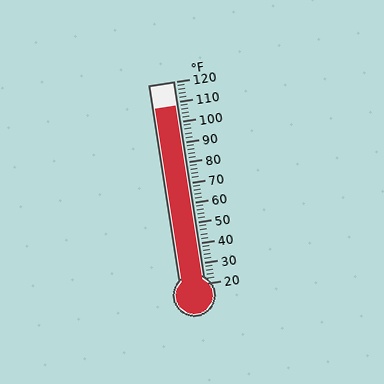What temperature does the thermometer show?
The thermometer shows approximately 108°F.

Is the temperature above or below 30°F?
The temperature is above 30°F.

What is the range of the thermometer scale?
The thermometer scale ranges from 20°F to 120°F.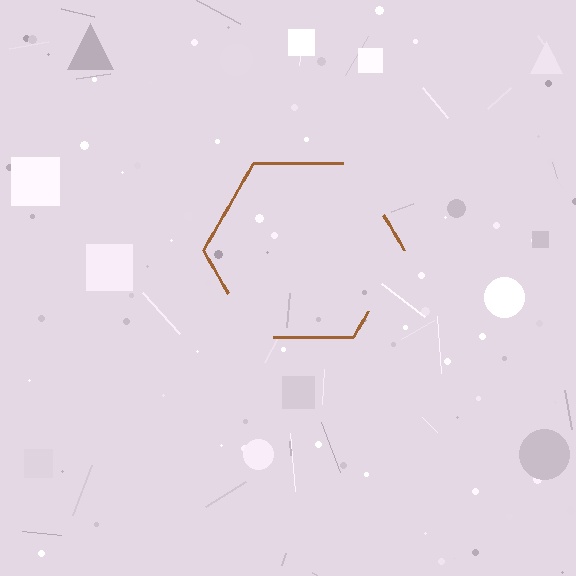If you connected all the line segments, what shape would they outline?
They would outline a hexagon.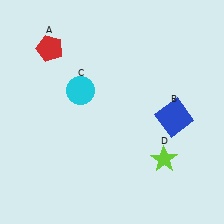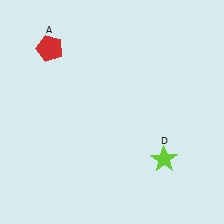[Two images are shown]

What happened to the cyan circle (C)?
The cyan circle (C) was removed in Image 2. It was in the top-left area of Image 1.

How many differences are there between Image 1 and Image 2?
There are 2 differences between the two images.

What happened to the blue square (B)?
The blue square (B) was removed in Image 2. It was in the bottom-right area of Image 1.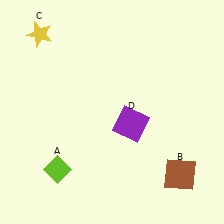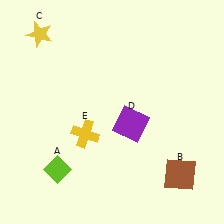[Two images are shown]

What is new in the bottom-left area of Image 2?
A yellow cross (E) was added in the bottom-left area of Image 2.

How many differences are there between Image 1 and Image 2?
There is 1 difference between the two images.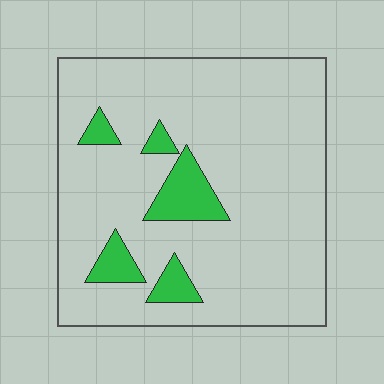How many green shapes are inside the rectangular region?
5.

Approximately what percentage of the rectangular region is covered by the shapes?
Approximately 10%.